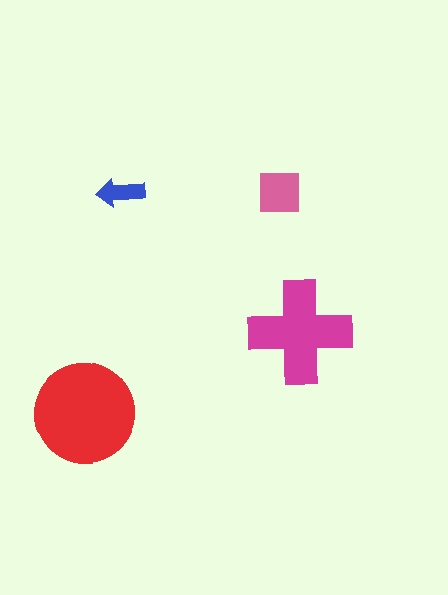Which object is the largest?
The red circle.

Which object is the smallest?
The blue arrow.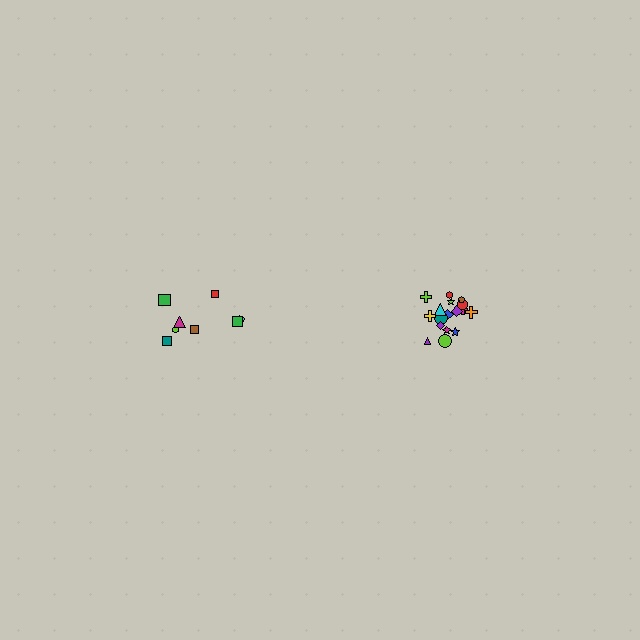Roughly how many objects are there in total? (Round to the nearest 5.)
Roughly 25 objects in total.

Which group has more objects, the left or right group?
The right group.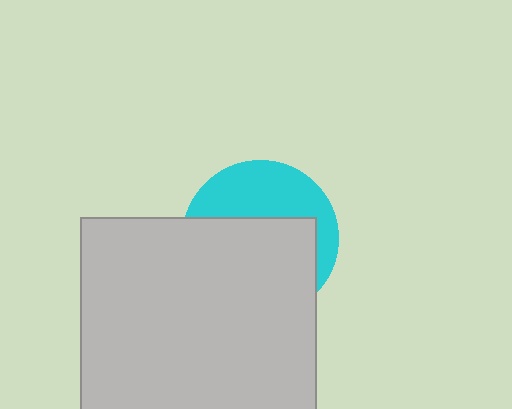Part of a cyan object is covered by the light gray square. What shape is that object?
It is a circle.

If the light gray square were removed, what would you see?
You would see the complete cyan circle.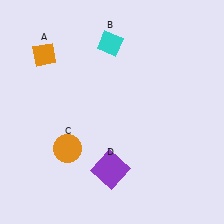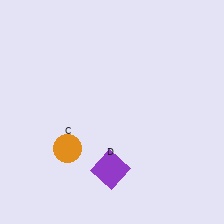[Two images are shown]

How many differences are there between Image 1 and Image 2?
There are 2 differences between the two images.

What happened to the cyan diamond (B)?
The cyan diamond (B) was removed in Image 2. It was in the top-left area of Image 1.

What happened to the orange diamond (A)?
The orange diamond (A) was removed in Image 2. It was in the top-left area of Image 1.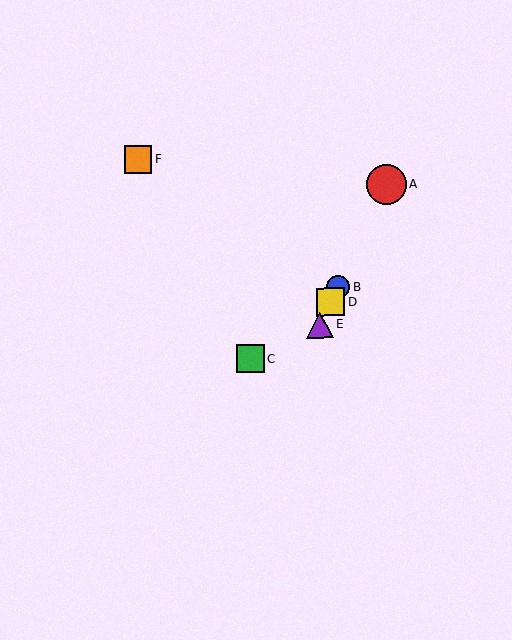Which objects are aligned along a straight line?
Objects A, B, D, E are aligned along a straight line.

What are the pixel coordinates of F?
Object F is at (138, 159).